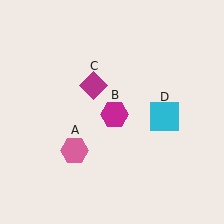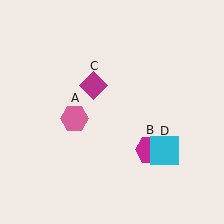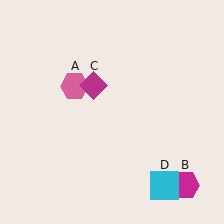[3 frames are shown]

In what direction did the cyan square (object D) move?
The cyan square (object D) moved down.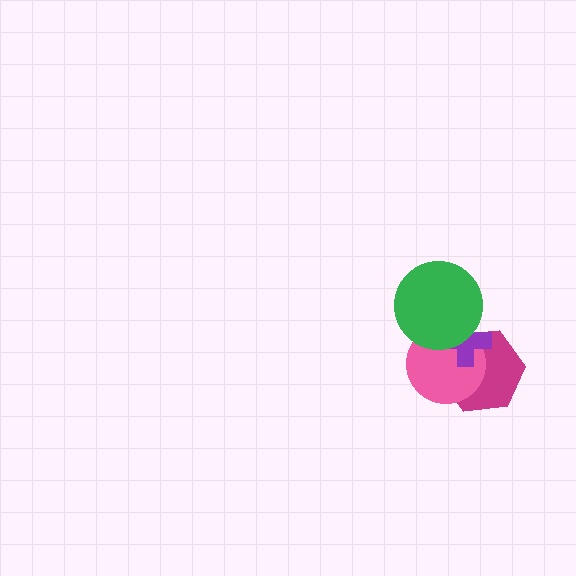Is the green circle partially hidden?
No, no other shape covers it.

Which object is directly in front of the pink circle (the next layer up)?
The purple cross is directly in front of the pink circle.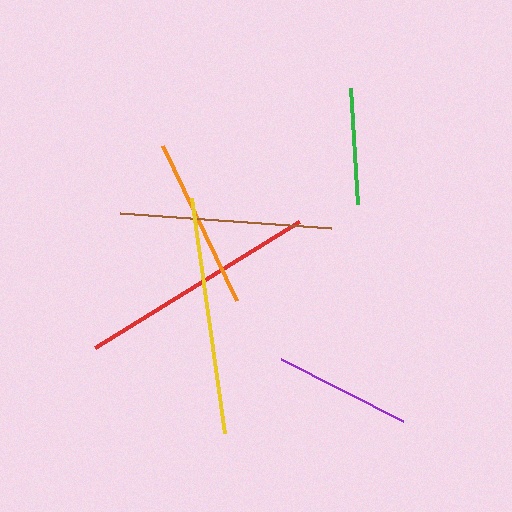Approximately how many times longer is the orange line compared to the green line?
The orange line is approximately 1.5 times the length of the green line.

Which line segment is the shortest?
The green line is the shortest at approximately 116 pixels.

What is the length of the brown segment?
The brown segment is approximately 211 pixels long.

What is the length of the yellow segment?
The yellow segment is approximately 237 pixels long.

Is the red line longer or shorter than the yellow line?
The red line is longer than the yellow line.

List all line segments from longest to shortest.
From longest to shortest: red, yellow, brown, orange, purple, green.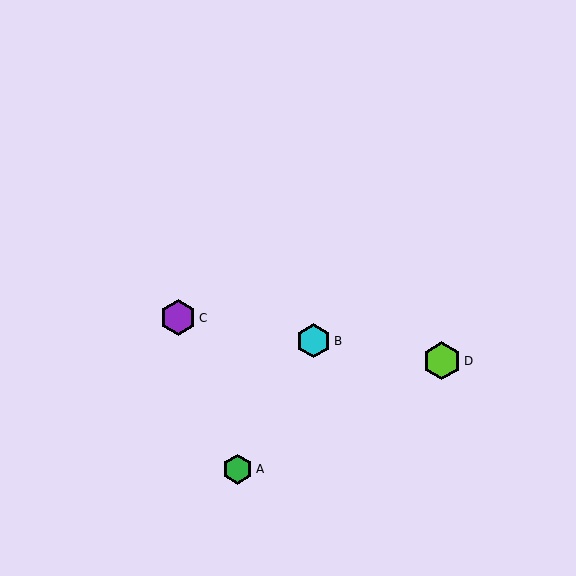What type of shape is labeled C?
Shape C is a purple hexagon.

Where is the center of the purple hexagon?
The center of the purple hexagon is at (178, 318).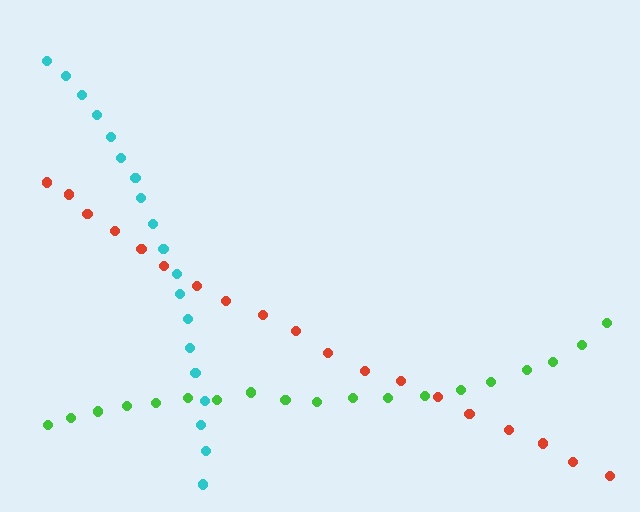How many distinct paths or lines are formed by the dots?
There are 3 distinct paths.